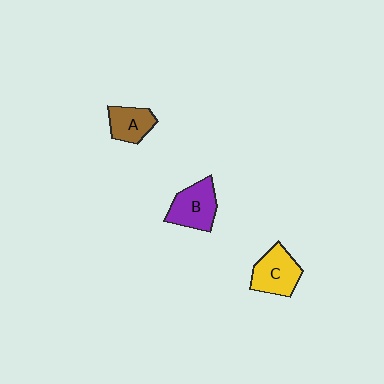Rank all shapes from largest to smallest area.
From largest to smallest: B (purple), C (yellow), A (brown).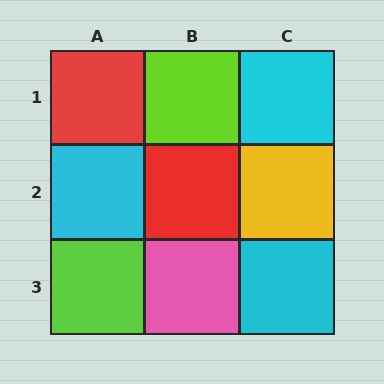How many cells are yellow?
1 cell is yellow.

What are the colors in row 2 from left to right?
Cyan, red, yellow.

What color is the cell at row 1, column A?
Red.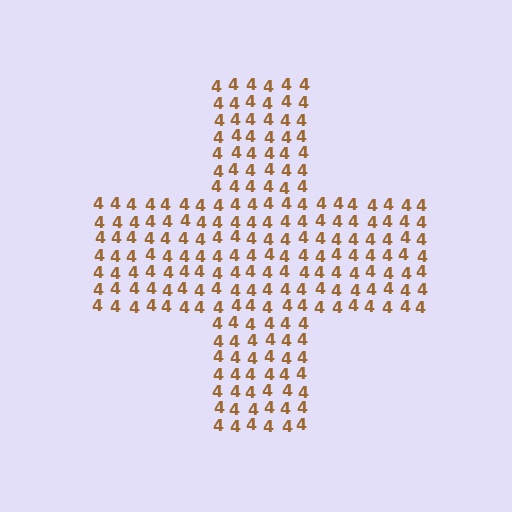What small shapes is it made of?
It is made of small digit 4's.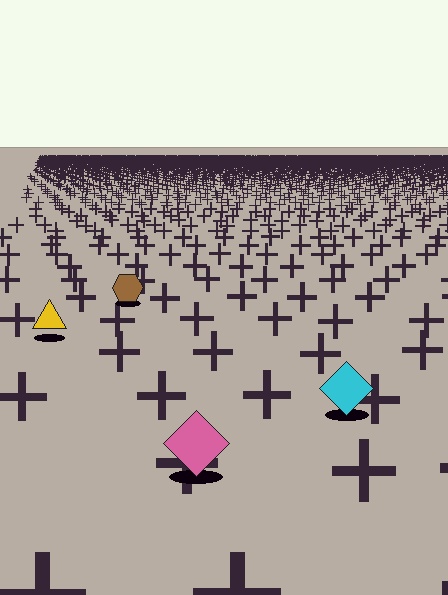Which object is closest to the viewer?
The pink diamond is closest. The texture marks near it are larger and more spread out.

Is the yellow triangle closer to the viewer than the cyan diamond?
No. The cyan diamond is closer — you can tell from the texture gradient: the ground texture is coarser near it.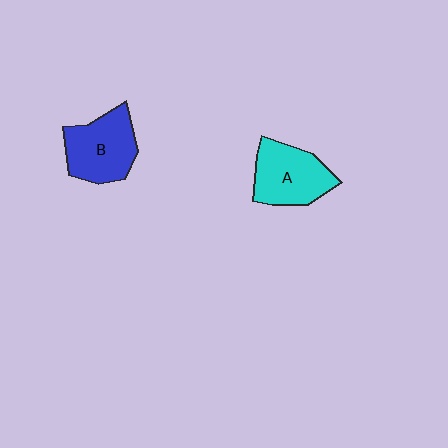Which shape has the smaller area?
Shape A (cyan).